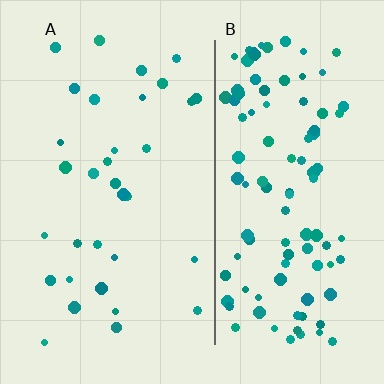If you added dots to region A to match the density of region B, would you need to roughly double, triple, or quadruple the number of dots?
Approximately triple.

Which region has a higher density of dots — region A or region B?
B (the right).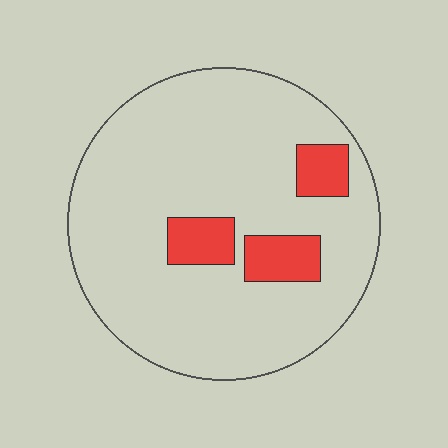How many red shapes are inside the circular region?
3.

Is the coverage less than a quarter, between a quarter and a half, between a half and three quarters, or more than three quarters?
Less than a quarter.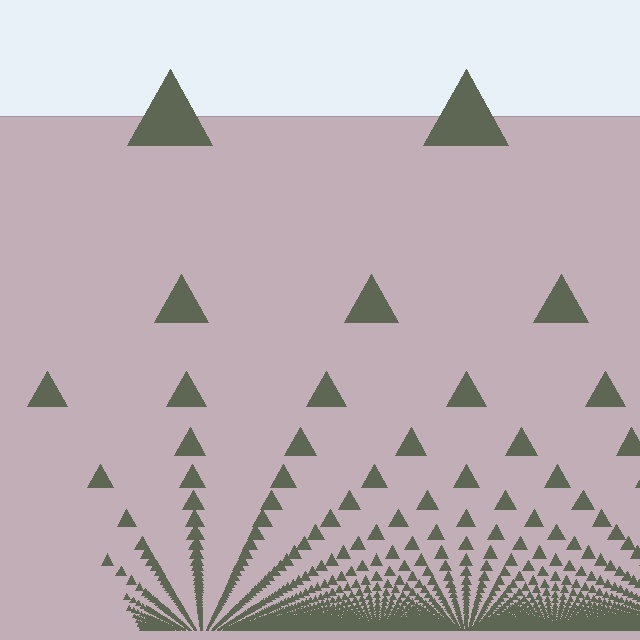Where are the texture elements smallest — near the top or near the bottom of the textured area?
Near the bottom.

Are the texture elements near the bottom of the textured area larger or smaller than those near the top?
Smaller. The gradient is inverted — elements near the bottom are smaller and denser.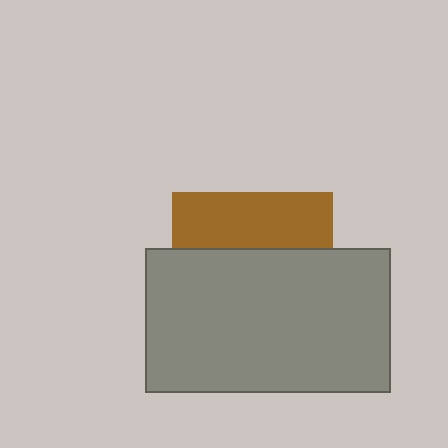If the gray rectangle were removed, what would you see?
You would see the complete brown square.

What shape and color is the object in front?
The object in front is a gray rectangle.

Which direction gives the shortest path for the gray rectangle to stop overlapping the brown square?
Moving down gives the shortest separation.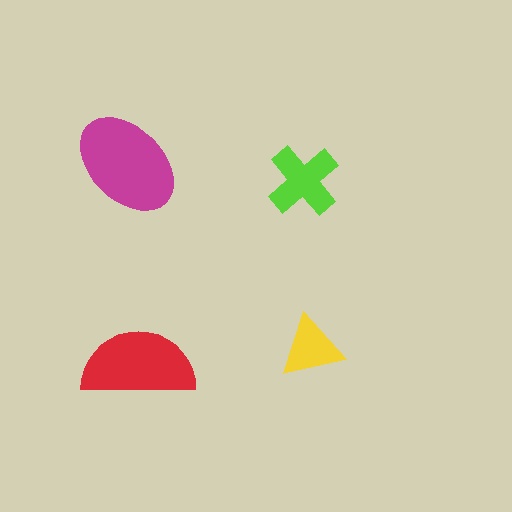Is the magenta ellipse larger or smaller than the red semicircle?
Larger.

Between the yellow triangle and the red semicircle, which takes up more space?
The red semicircle.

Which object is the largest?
The magenta ellipse.